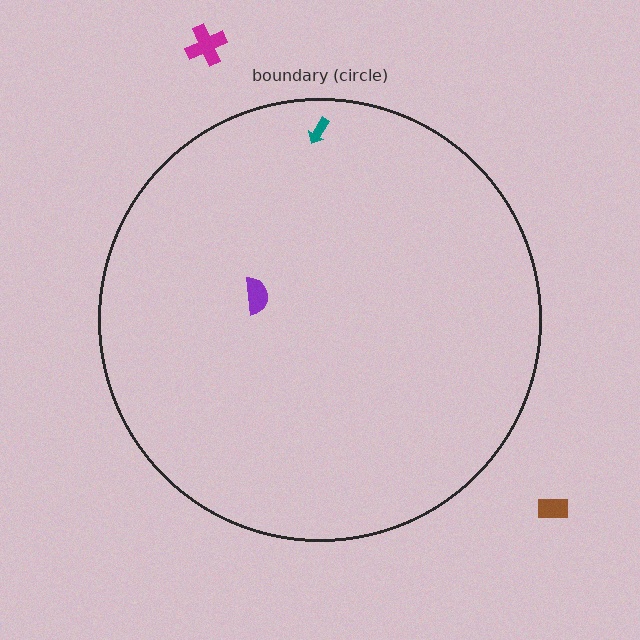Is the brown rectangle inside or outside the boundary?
Outside.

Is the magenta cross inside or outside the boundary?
Outside.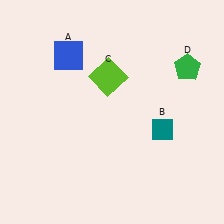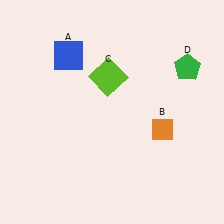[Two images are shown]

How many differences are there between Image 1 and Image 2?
There is 1 difference between the two images.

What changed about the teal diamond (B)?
In Image 1, B is teal. In Image 2, it changed to orange.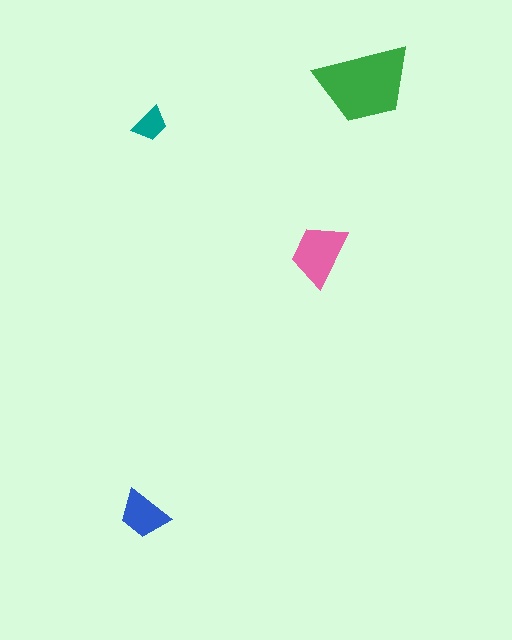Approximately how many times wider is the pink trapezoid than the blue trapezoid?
About 1.5 times wider.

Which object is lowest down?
The blue trapezoid is bottommost.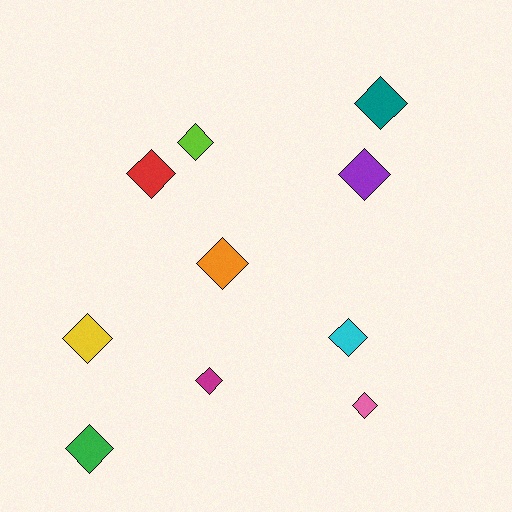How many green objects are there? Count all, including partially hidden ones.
There is 1 green object.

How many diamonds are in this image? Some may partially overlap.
There are 10 diamonds.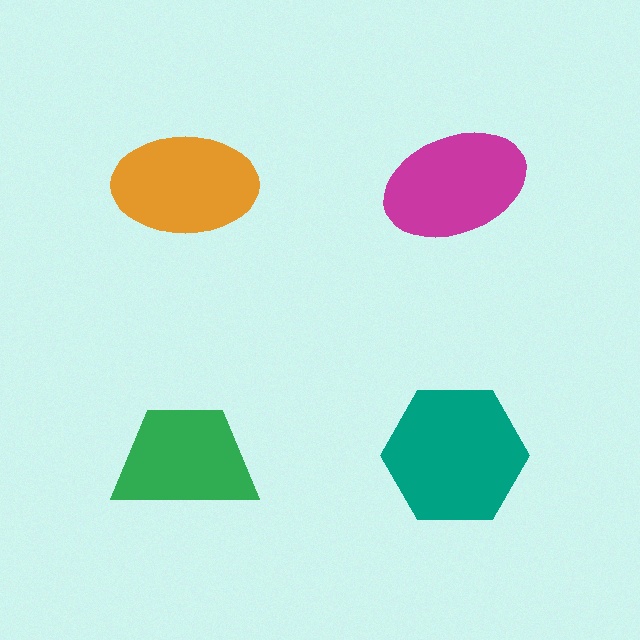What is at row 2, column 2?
A teal hexagon.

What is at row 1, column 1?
An orange ellipse.